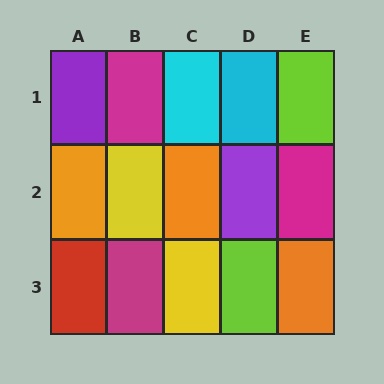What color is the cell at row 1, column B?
Magenta.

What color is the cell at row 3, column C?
Yellow.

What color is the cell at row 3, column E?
Orange.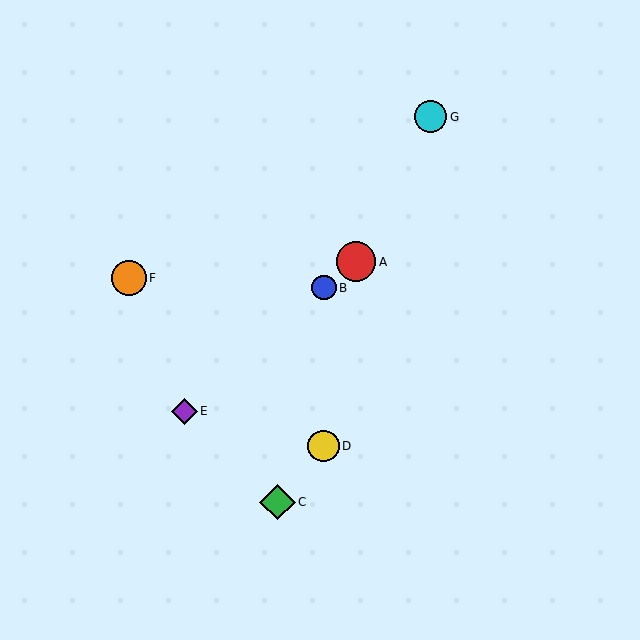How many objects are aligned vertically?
2 objects (B, D) are aligned vertically.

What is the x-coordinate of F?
Object F is at x≈129.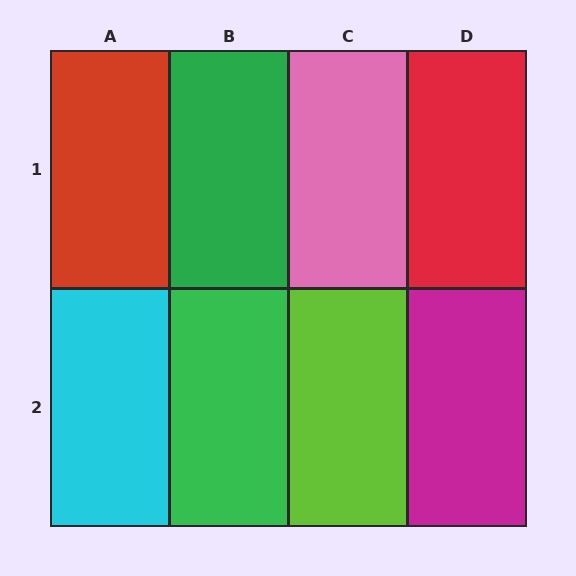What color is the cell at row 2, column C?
Lime.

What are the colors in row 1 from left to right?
Red, green, pink, red.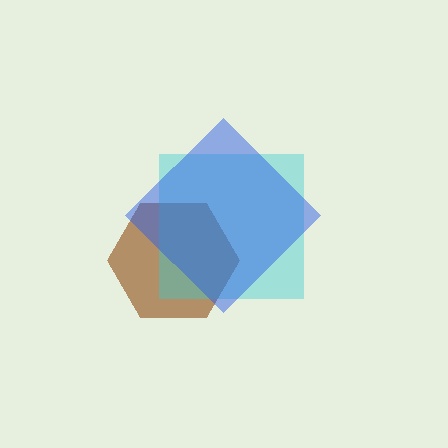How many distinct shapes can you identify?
There are 3 distinct shapes: a brown hexagon, a cyan square, a blue diamond.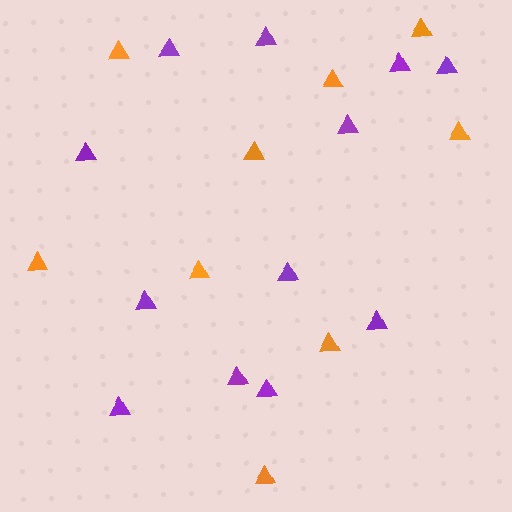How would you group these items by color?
There are 2 groups: one group of orange triangles (9) and one group of purple triangles (12).